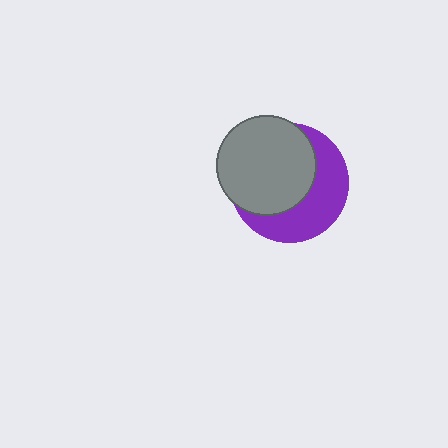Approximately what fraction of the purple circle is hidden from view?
Roughly 56% of the purple circle is hidden behind the gray circle.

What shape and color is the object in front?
The object in front is a gray circle.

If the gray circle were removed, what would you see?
You would see the complete purple circle.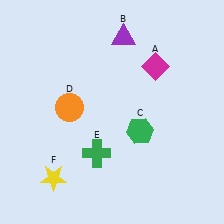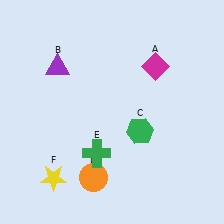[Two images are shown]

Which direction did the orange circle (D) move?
The orange circle (D) moved down.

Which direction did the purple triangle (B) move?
The purple triangle (B) moved left.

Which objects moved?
The objects that moved are: the purple triangle (B), the orange circle (D).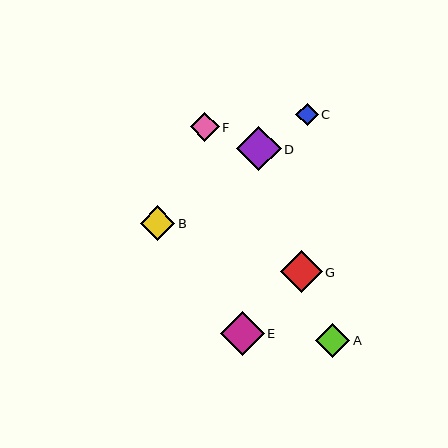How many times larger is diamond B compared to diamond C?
Diamond B is approximately 1.5 times the size of diamond C.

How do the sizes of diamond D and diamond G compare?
Diamond D and diamond G are approximately the same size.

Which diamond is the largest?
Diamond D is the largest with a size of approximately 45 pixels.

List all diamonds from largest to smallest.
From largest to smallest: D, E, G, A, B, F, C.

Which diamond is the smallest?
Diamond C is the smallest with a size of approximately 22 pixels.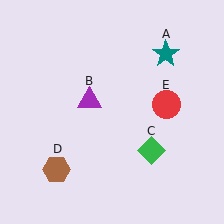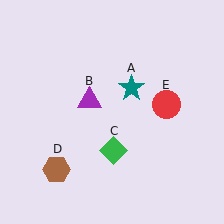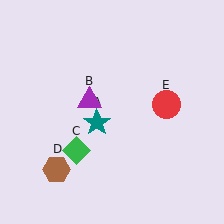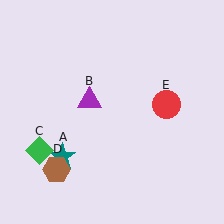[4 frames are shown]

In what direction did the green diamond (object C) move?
The green diamond (object C) moved left.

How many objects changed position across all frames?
2 objects changed position: teal star (object A), green diamond (object C).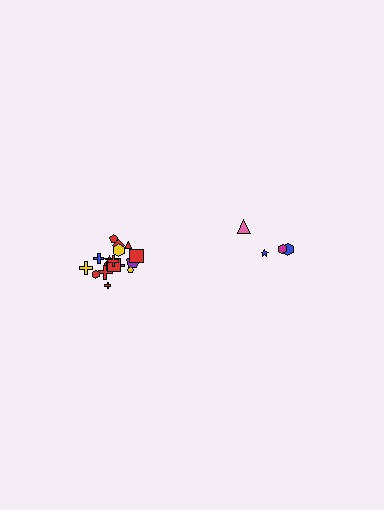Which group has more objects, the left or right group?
The left group.